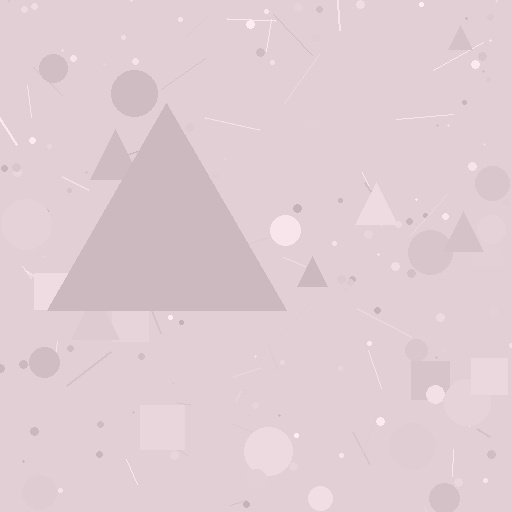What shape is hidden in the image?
A triangle is hidden in the image.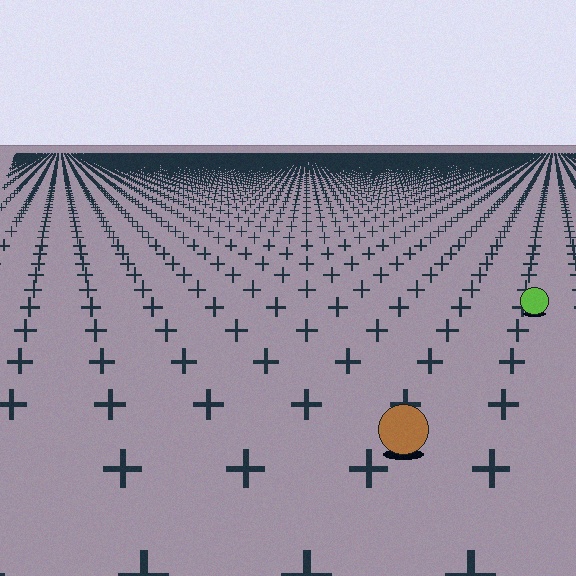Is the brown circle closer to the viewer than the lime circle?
Yes. The brown circle is closer — you can tell from the texture gradient: the ground texture is coarser near it.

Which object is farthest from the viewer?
The lime circle is farthest from the viewer. It appears smaller and the ground texture around it is denser.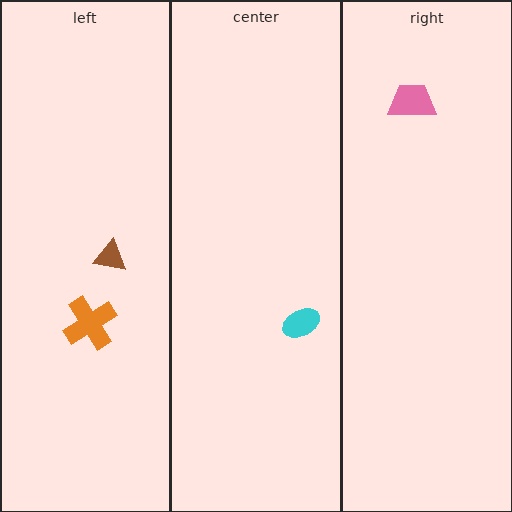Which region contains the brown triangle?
The left region.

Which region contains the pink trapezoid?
The right region.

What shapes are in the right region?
The pink trapezoid.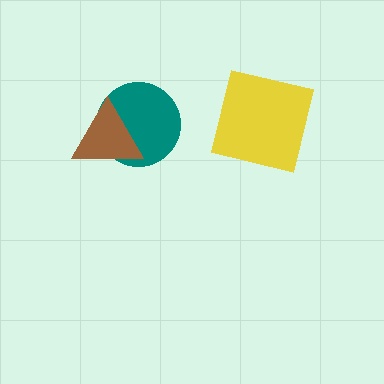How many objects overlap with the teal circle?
1 object overlaps with the teal circle.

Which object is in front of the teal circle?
The brown triangle is in front of the teal circle.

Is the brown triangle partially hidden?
No, no other shape covers it.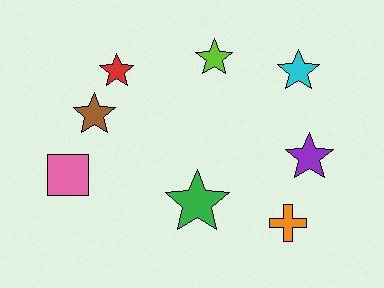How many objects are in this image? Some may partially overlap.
There are 8 objects.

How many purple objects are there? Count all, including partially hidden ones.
There is 1 purple object.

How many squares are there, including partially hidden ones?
There is 1 square.